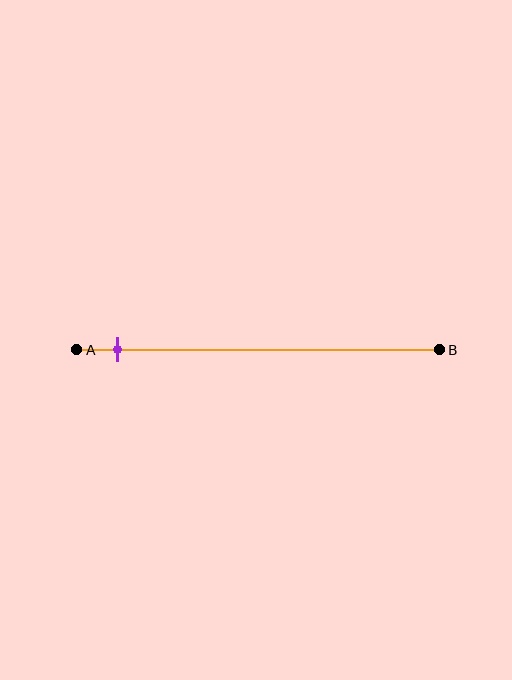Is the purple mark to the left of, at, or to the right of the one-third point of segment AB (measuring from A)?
The purple mark is to the left of the one-third point of segment AB.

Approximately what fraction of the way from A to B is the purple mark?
The purple mark is approximately 10% of the way from A to B.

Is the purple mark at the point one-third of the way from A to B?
No, the mark is at about 10% from A, not at the 33% one-third point.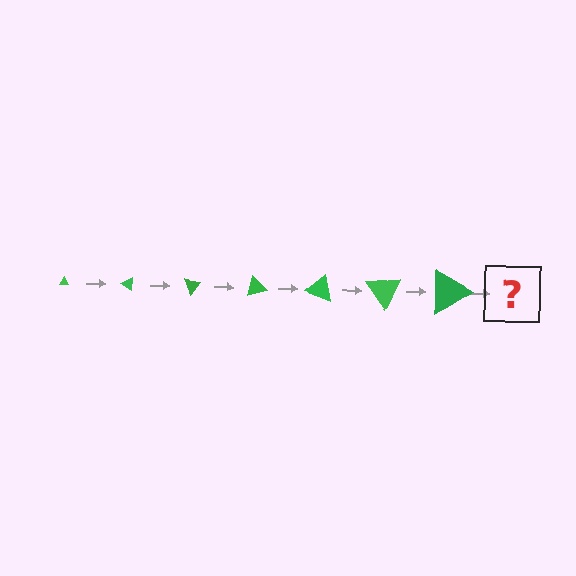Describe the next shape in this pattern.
It should be a triangle, larger than the previous one and rotated 245 degrees from the start.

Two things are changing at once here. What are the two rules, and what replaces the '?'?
The two rules are that the triangle grows larger each step and it rotates 35 degrees each step. The '?' should be a triangle, larger than the previous one and rotated 245 degrees from the start.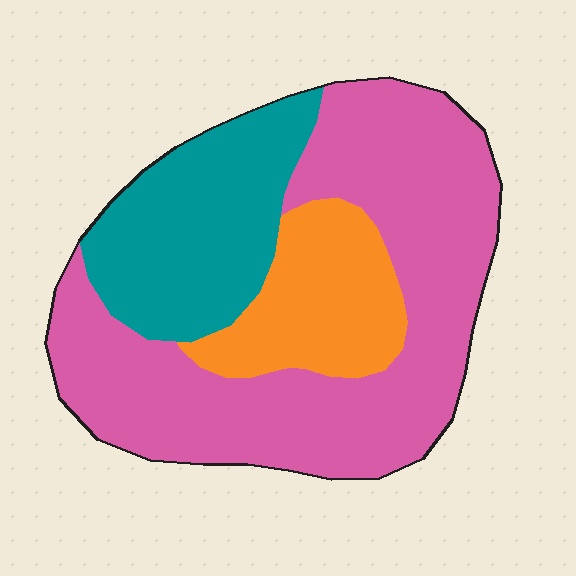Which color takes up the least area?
Orange, at roughly 20%.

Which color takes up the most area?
Pink, at roughly 55%.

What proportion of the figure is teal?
Teal covers 25% of the figure.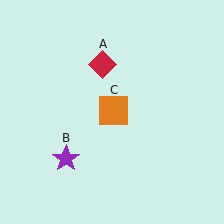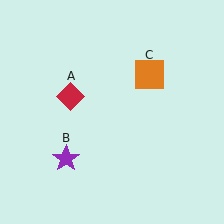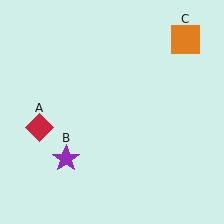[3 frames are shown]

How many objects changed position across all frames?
2 objects changed position: red diamond (object A), orange square (object C).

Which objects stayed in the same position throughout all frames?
Purple star (object B) remained stationary.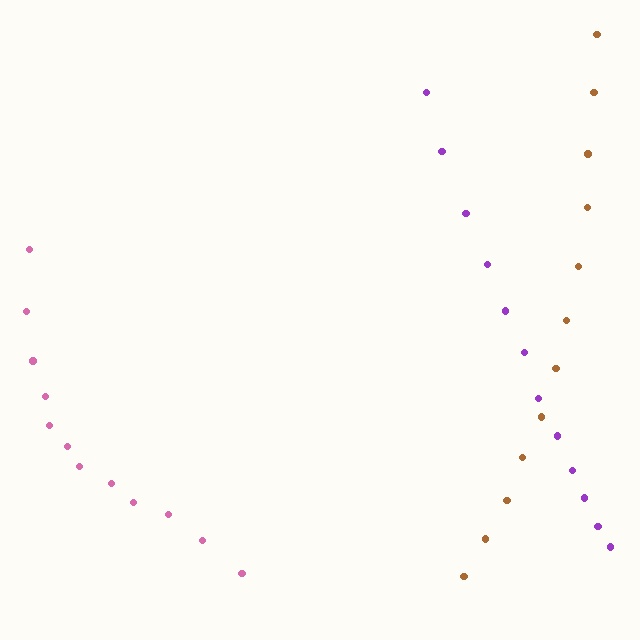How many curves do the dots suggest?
There are 3 distinct paths.